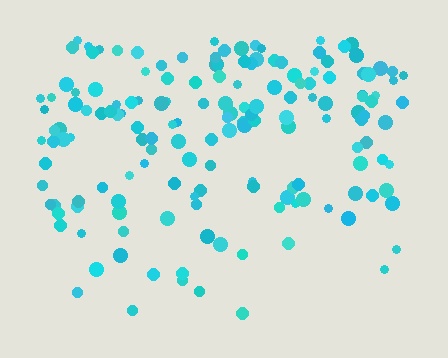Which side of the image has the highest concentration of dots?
The top.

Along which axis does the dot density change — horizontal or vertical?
Vertical.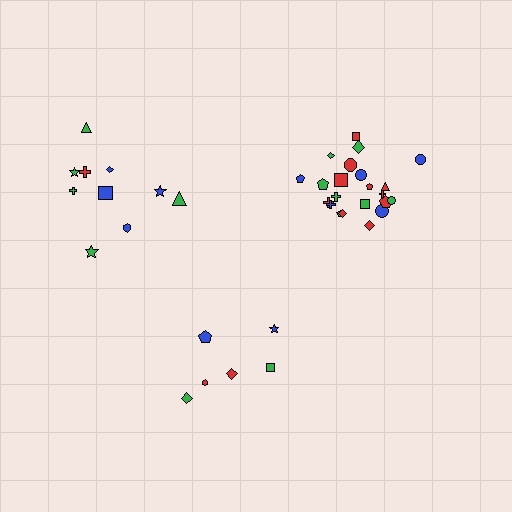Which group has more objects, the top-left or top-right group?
The top-right group.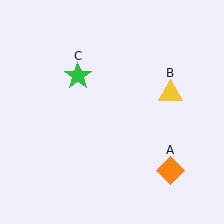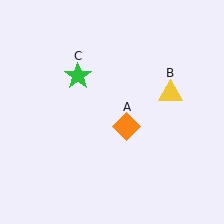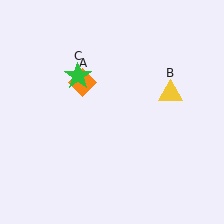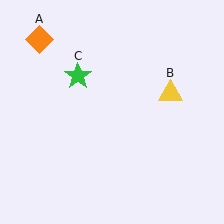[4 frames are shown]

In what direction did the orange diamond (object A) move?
The orange diamond (object A) moved up and to the left.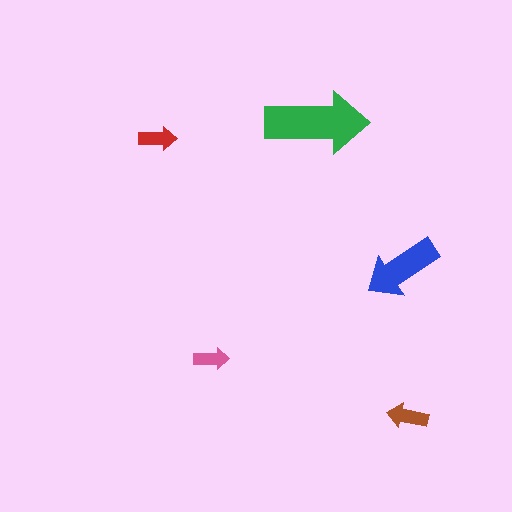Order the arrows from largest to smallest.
the green one, the blue one, the brown one, the red one, the pink one.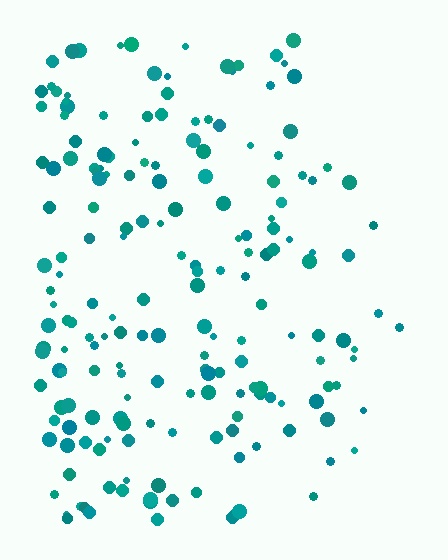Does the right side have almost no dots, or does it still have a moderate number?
Still a moderate number, just noticeably fewer than the left.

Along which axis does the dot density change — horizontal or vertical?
Horizontal.